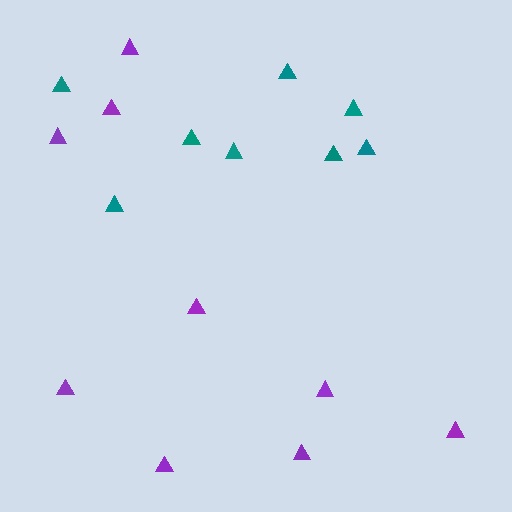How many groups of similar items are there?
There are 2 groups: one group of teal triangles (8) and one group of purple triangles (9).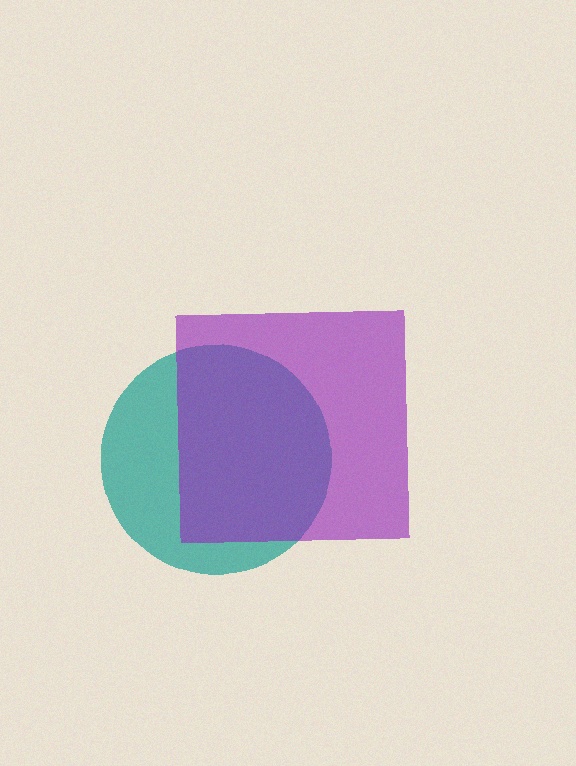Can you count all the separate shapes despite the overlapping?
Yes, there are 2 separate shapes.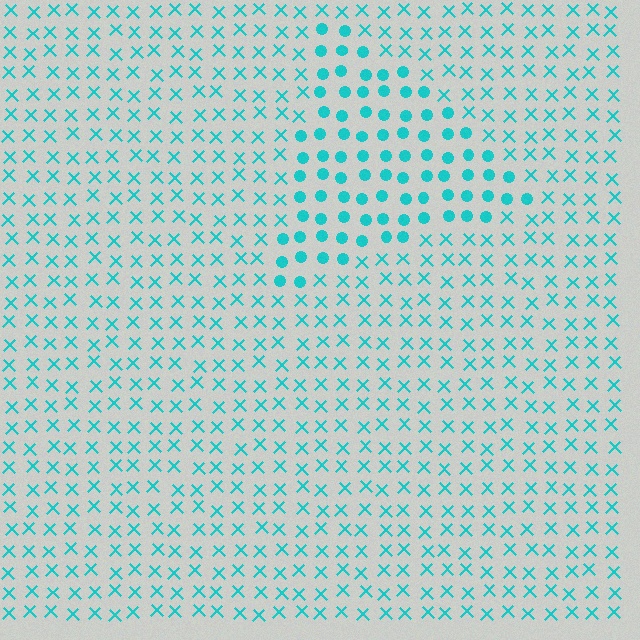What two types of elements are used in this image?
The image uses circles inside the triangle region and X marks outside it.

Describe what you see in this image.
The image is filled with small cyan elements arranged in a uniform grid. A triangle-shaped region contains circles, while the surrounding area contains X marks. The boundary is defined purely by the change in element shape.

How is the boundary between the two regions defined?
The boundary is defined by a change in element shape: circles inside vs. X marks outside. All elements share the same color and spacing.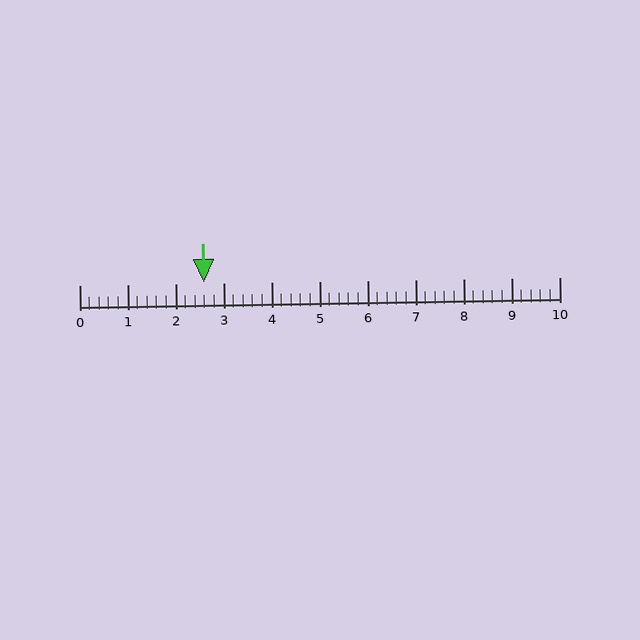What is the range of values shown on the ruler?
The ruler shows values from 0 to 10.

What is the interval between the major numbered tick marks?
The major tick marks are spaced 1 units apart.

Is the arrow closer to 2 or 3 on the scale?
The arrow is closer to 3.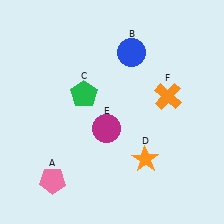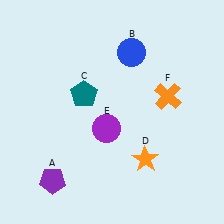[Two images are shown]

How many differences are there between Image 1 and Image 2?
There are 3 differences between the two images.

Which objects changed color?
A changed from pink to purple. C changed from green to teal. E changed from magenta to purple.